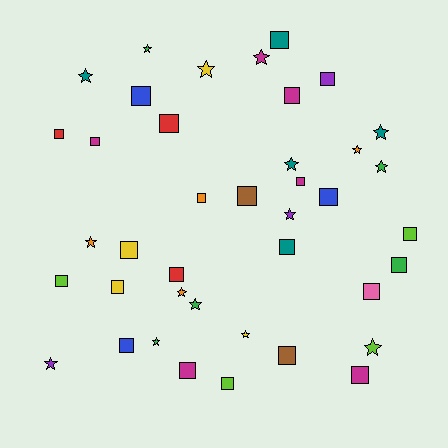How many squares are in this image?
There are 24 squares.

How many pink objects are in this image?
There is 1 pink object.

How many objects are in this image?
There are 40 objects.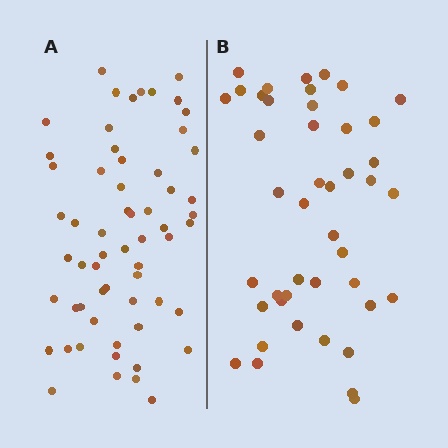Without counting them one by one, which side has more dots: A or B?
Region A (the left region) has more dots.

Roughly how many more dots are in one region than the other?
Region A has approximately 15 more dots than region B.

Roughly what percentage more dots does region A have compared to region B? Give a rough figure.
About 35% more.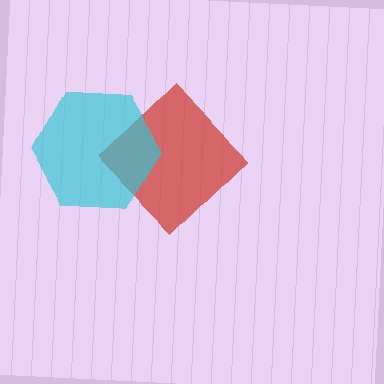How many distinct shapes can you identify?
There are 2 distinct shapes: a red diamond, a cyan hexagon.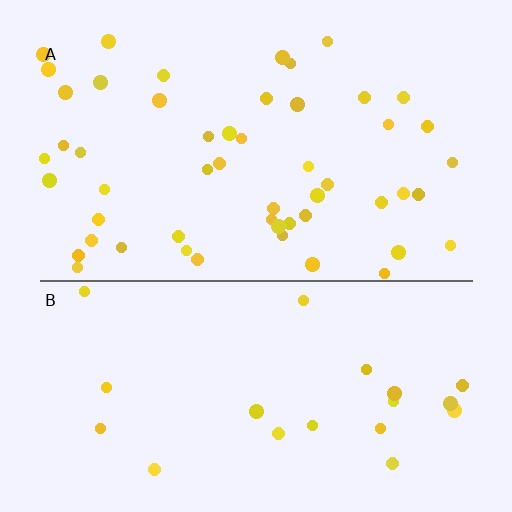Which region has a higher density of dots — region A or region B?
A (the top).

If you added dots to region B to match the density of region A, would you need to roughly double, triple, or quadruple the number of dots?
Approximately triple.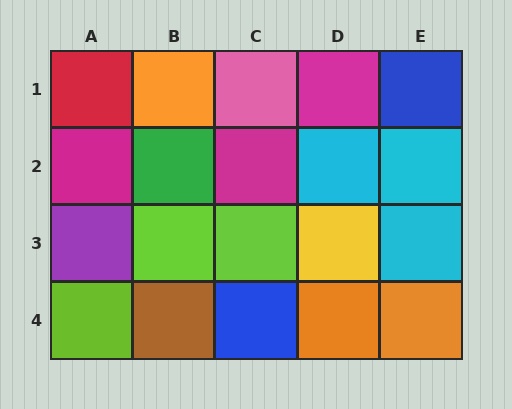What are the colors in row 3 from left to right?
Purple, lime, lime, yellow, cyan.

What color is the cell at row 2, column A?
Magenta.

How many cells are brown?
1 cell is brown.